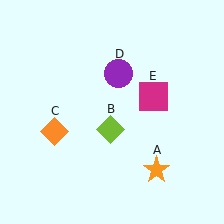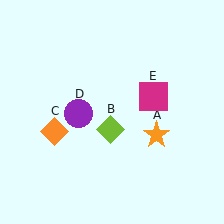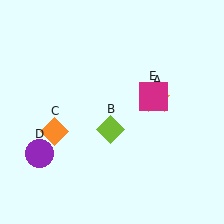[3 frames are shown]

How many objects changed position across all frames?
2 objects changed position: orange star (object A), purple circle (object D).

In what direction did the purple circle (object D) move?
The purple circle (object D) moved down and to the left.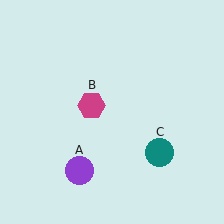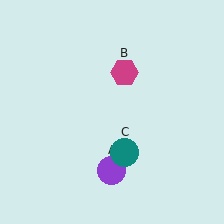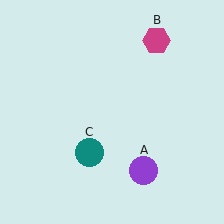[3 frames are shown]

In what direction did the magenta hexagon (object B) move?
The magenta hexagon (object B) moved up and to the right.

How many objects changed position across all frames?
3 objects changed position: purple circle (object A), magenta hexagon (object B), teal circle (object C).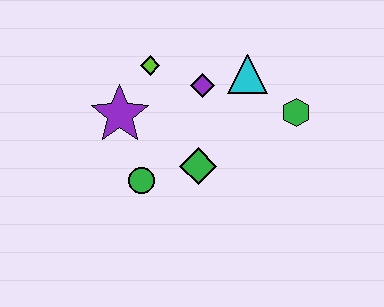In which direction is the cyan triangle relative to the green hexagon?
The cyan triangle is to the left of the green hexagon.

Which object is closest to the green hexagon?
The cyan triangle is closest to the green hexagon.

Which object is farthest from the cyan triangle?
The green circle is farthest from the cyan triangle.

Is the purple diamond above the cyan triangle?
No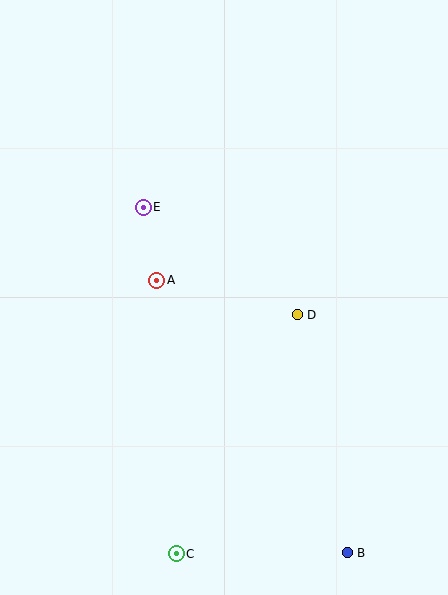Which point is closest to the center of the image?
Point A at (157, 280) is closest to the center.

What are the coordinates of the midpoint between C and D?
The midpoint between C and D is at (237, 434).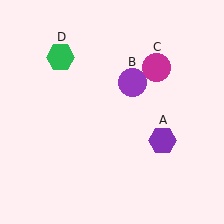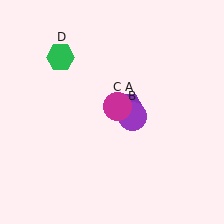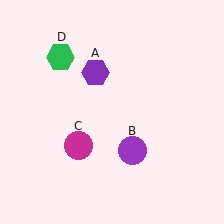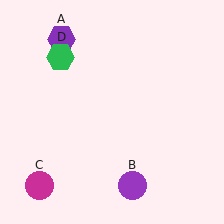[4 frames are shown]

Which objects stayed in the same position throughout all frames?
Green hexagon (object D) remained stationary.